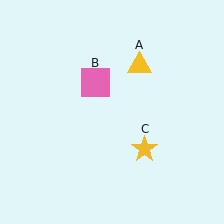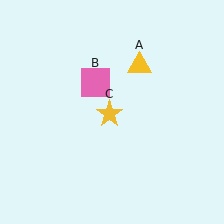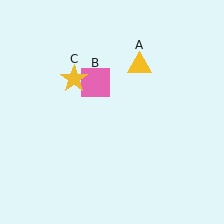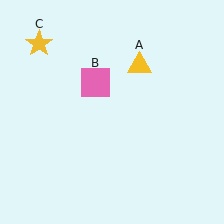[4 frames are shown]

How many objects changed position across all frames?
1 object changed position: yellow star (object C).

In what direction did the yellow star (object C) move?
The yellow star (object C) moved up and to the left.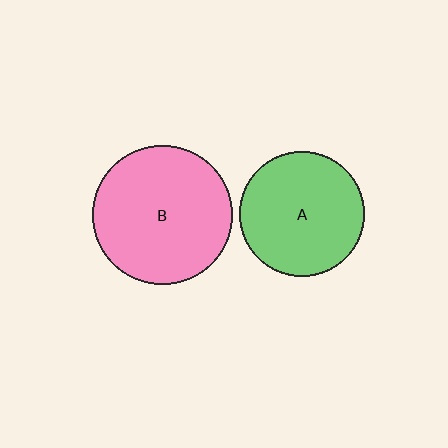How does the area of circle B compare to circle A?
Approximately 1.2 times.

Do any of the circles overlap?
No, none of the circles overlap.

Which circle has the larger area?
Circle B (pink).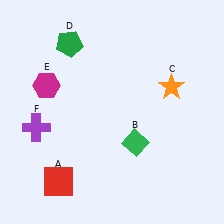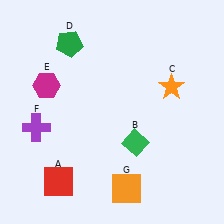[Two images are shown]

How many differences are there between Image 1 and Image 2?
There is 1 difference between the two images.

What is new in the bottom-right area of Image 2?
An orange square (G) was added in the bottom-right area of Image 2.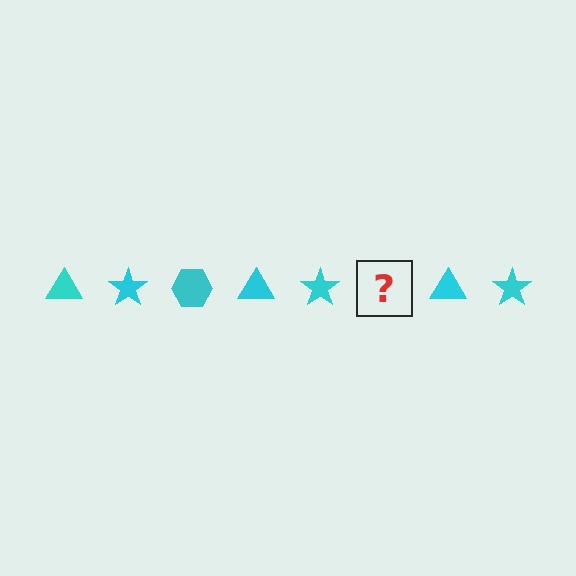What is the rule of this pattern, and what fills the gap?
The rule is that the pattern cycles through triangle, star, hexagon shapes in cyan. The gap should be filled with a cyan hexagon.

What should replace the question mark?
The question mark should be replaced with a cyan hexagon.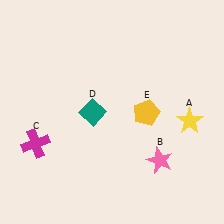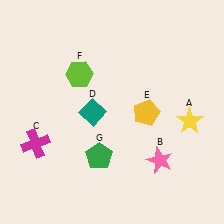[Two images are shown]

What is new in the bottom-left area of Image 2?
A green pentagon (G) was added in the bottom-left area of Image 2.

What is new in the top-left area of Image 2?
A lime hexagon (F) was added in the top-left area of Image 2.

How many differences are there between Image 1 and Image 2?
There are 2 differences between the two images.